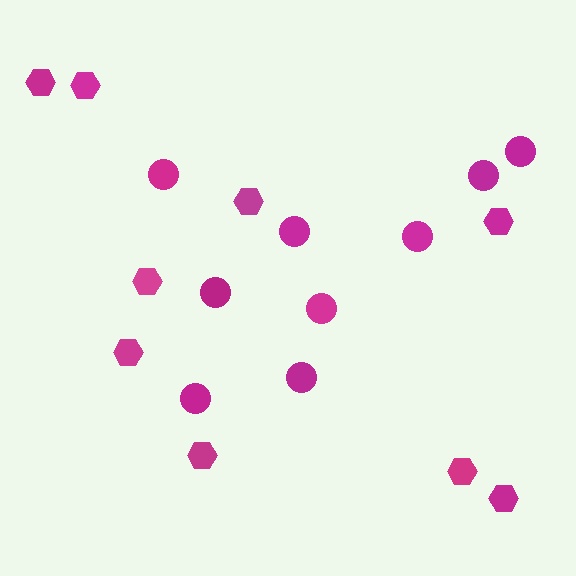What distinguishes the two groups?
There are 2 groups: one group of hexagons (9) and one group of circles (9).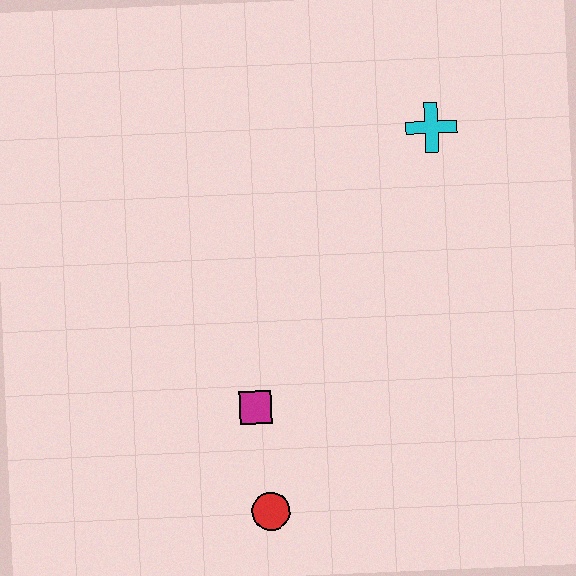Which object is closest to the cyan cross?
The magenta square is closest to the cyan cross.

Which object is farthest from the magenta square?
The cyan cross is farthest from the magenta square.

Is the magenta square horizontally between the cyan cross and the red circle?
No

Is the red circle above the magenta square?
No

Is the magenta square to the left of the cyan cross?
Yes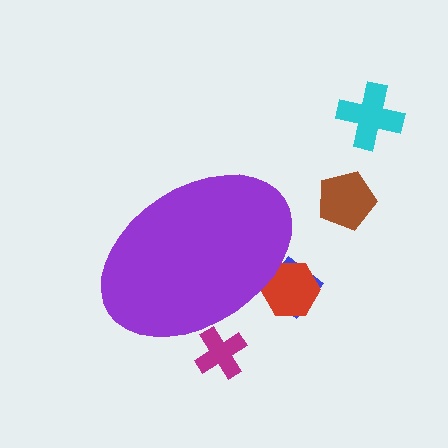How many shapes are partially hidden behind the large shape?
3 shapes are partially hidden.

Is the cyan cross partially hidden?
No, the cyan cross is fully visible.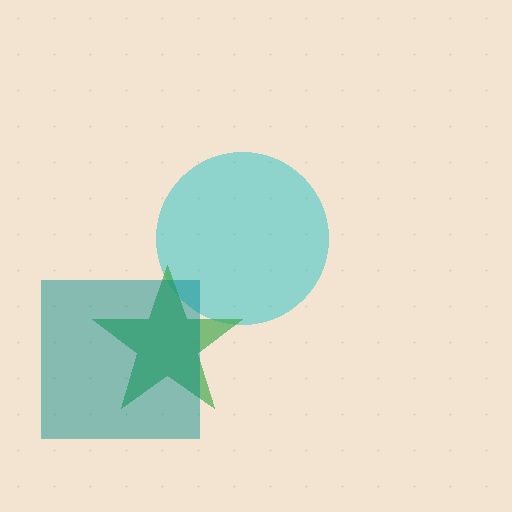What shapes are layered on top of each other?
The layered shapes are: a cyan circle, a green star, a teal square.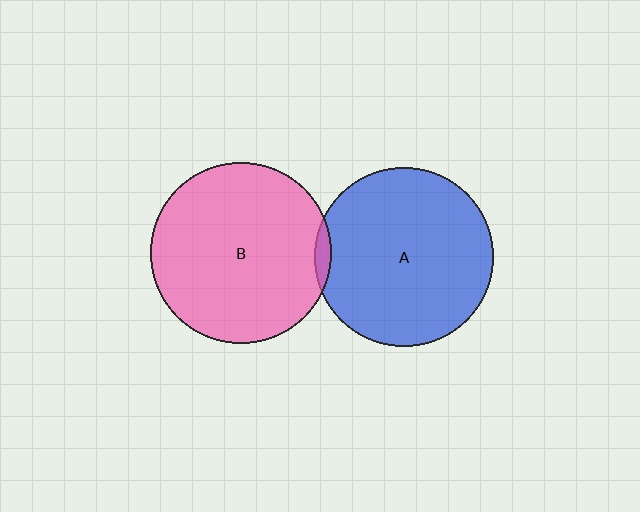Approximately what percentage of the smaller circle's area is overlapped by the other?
Approximately 5%.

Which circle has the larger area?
Circle B (pink).